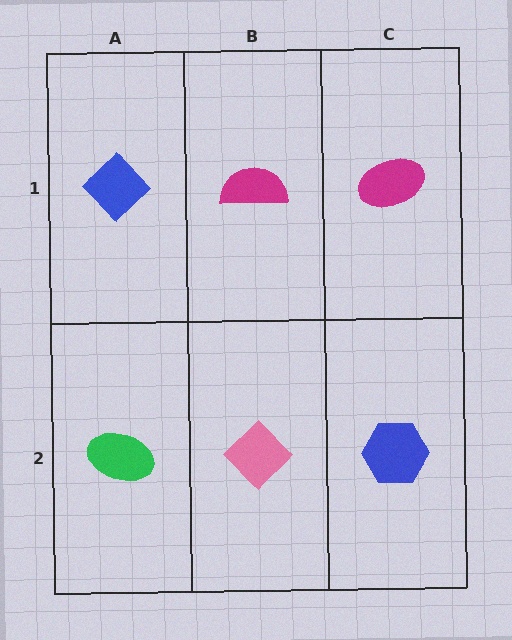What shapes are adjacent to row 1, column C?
A blue hexagon (row 2, column C), a magenta semicircle (row 1, column B).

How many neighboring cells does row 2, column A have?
2.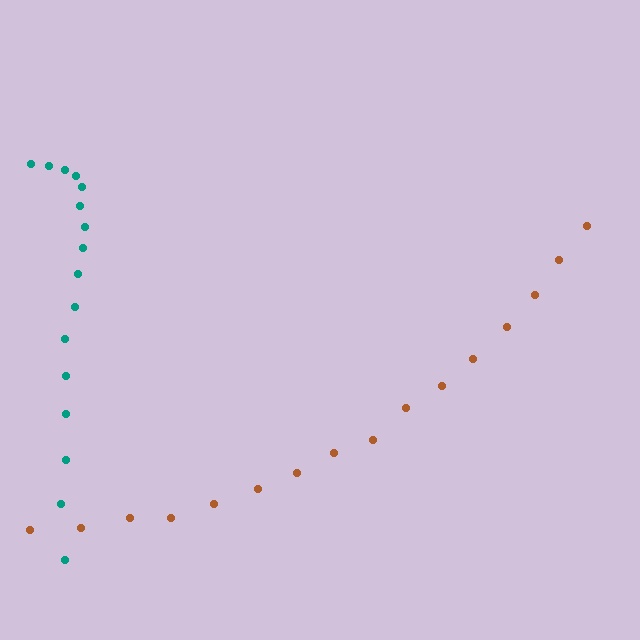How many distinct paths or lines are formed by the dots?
There are 2 distinct paths.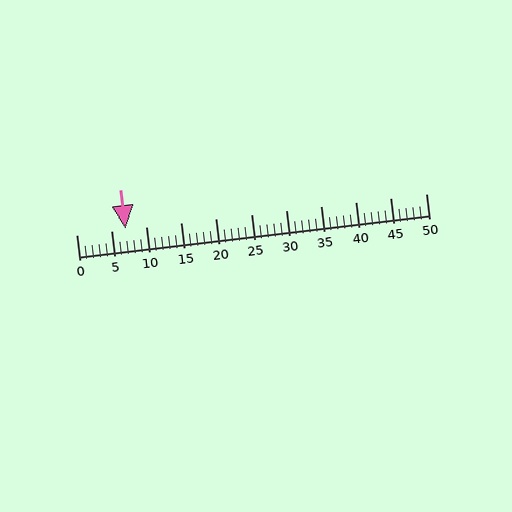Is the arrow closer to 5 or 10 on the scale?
The arrow is closer to 5.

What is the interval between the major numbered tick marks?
The major tick marks are spaced 5 units apart.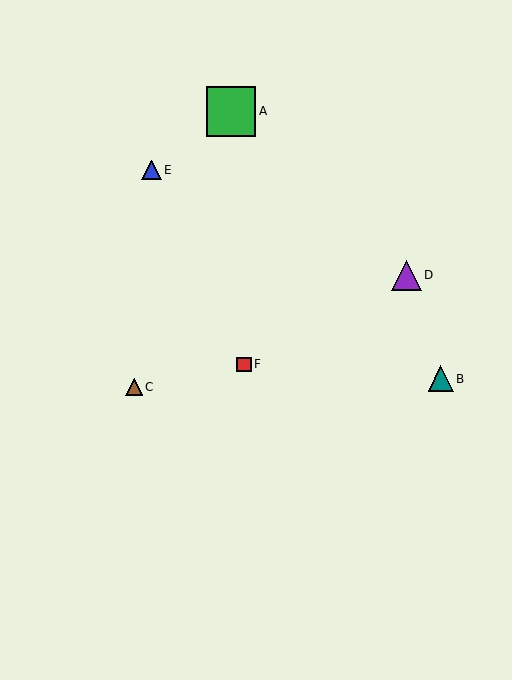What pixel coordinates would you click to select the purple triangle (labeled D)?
Click at (406, 275) to select the purple triangle D.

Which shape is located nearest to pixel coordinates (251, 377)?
The red square (labeled F) at (244, 364) is nearest to that location.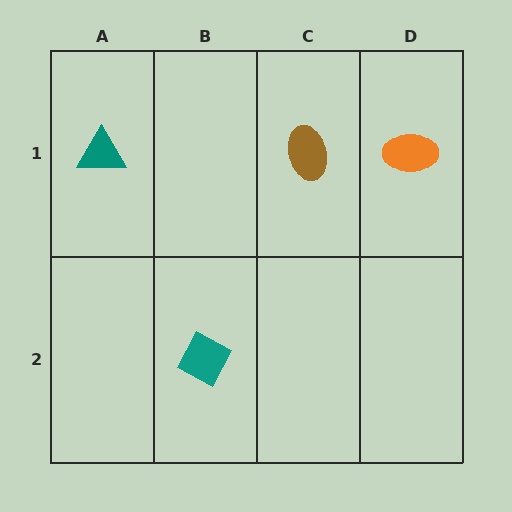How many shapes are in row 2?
1 shape.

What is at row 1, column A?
A teal triangle.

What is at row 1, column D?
An orange ellipse.